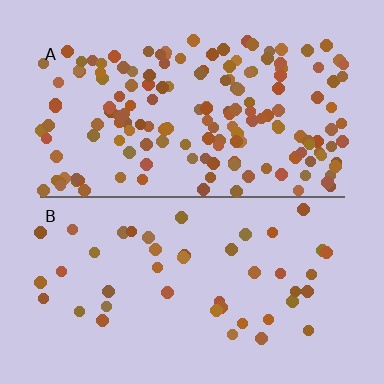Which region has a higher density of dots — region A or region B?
A (the top).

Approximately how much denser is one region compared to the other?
Approximately 3.6× — region A over region B.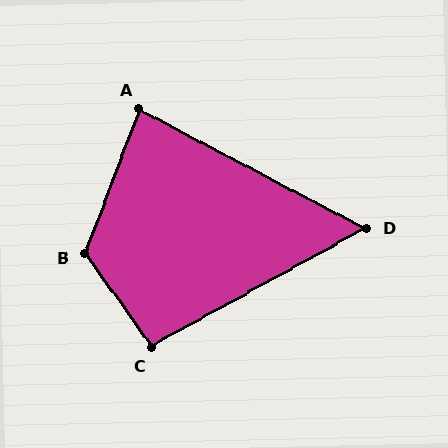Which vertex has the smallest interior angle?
D, at approximately 57 degrees.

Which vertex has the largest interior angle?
B, at approximately 123 degrees.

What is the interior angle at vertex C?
Approximately 97 degrees (obtuse).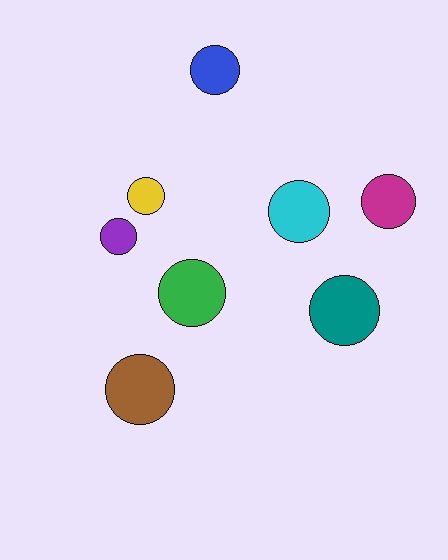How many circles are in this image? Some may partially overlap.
There are 8 circles.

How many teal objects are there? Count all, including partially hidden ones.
There is 1 teal object.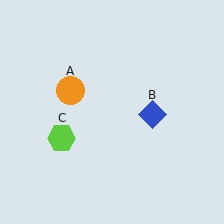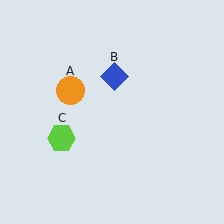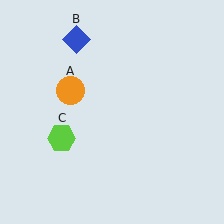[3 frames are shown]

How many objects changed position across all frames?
1 object changed position: blue diamond (object B).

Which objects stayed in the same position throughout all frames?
Orange circle (object A) and lime hexagon (object C) remained stationary.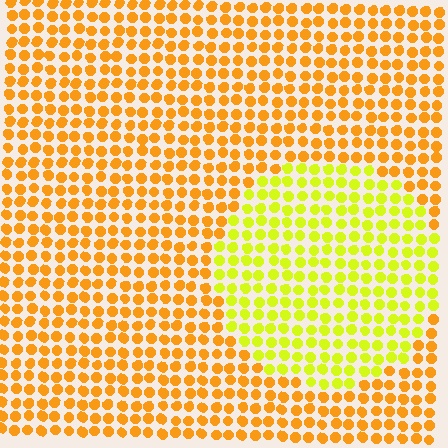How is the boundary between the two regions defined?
The boundary is defined purely by a slight shift in hue (about 36 degrees). Spacing, size, and orientation are identical on both sides.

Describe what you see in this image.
The image is filled with small orange elements in a uniform arrangement. A circle-shaped region is visible where the elements are tinted to a slightly different hue, forming a subtle color boundary.